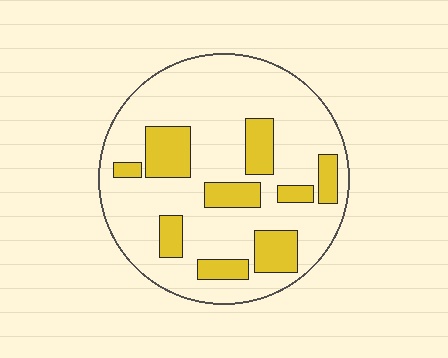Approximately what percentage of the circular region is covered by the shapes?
Approximately 25%.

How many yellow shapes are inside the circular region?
9.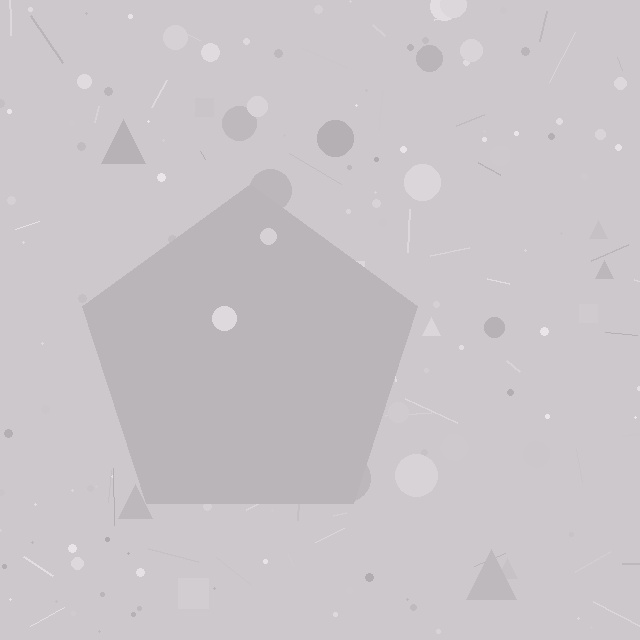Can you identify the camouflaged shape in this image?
The camouflaged shape is a pentagon.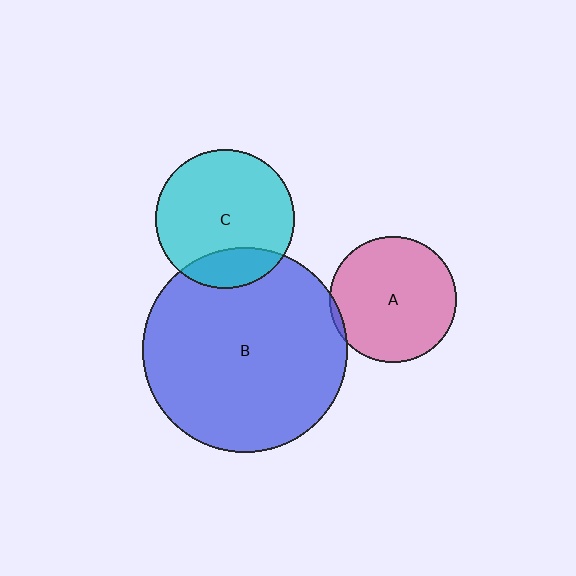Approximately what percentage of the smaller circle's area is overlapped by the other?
Approximately 20%.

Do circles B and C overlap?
Yes.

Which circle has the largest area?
Circle B (blue).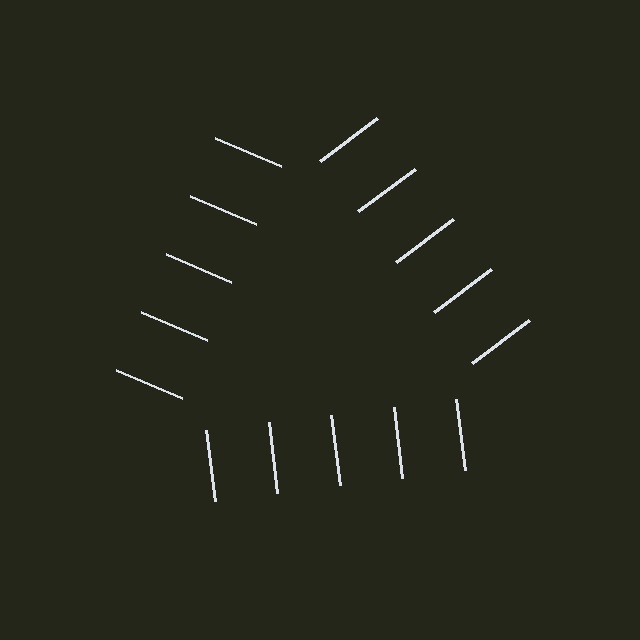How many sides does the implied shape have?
3 sides — the line-ends trace a triangle.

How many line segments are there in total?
15 — 5 along each of the 3 edges.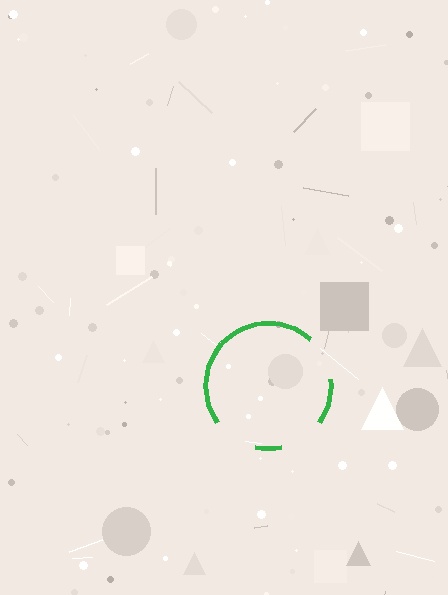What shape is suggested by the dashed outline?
The dashed outline suggests a circle.